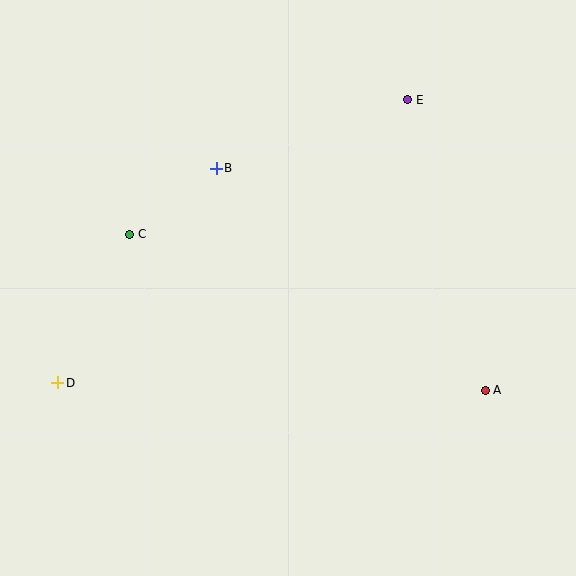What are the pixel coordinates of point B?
Point B is at (216, 168).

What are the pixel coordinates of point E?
Point E is at (408, 100).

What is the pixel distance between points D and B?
The distance between D and B is 266 pixels.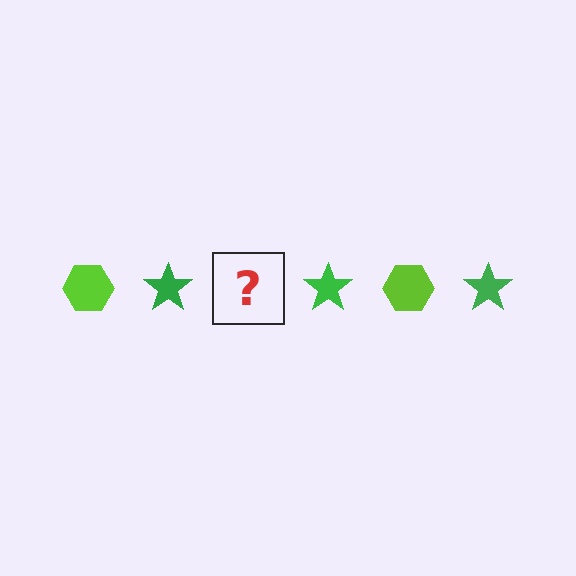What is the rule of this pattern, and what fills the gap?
The rule is that the pattern alternates between lime hexagon and green star. The gap should be filled with a lime hexagon.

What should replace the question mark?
The question mark should be replaced with a lime hexagon.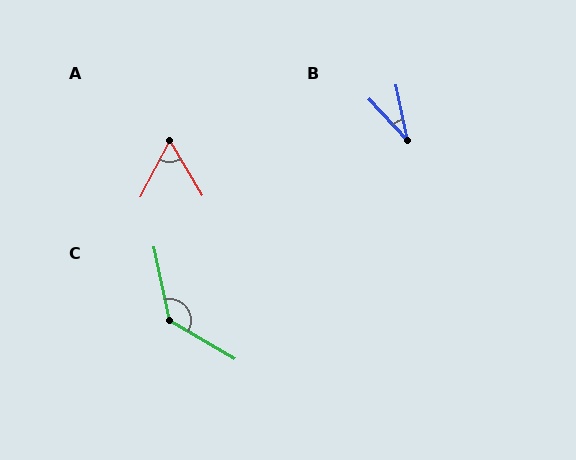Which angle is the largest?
C, at approximately 132 degrees.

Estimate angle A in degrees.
Approximately 59 degrees.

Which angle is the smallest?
B, at approximately 31 degrees.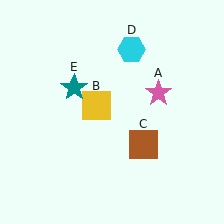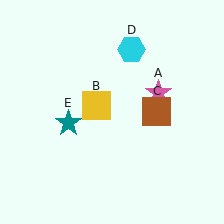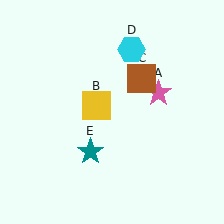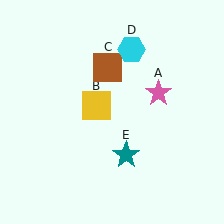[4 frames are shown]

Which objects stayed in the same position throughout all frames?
Pink star (object A) and yellow square (object B) and cyan hexagon (object D) remained stationary.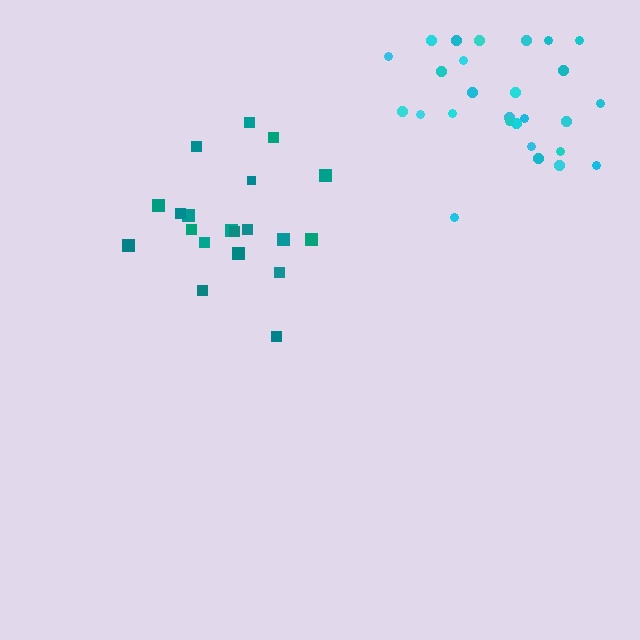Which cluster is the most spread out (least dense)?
Teal.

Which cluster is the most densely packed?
Cyan.